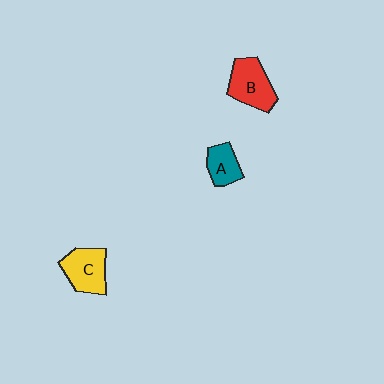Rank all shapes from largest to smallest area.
From largest to smallest: B (red), C (yellow), A (teal).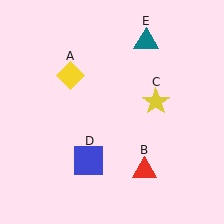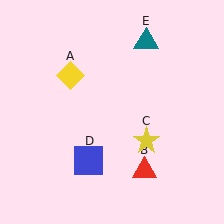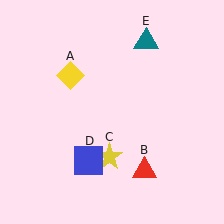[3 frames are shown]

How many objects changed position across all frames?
1 object changed position: yellow star (object C).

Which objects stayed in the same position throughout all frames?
Yellow diamond (object A) and red triangle (object B) and blue square (object D) and teal triangle (object E) remained stationary.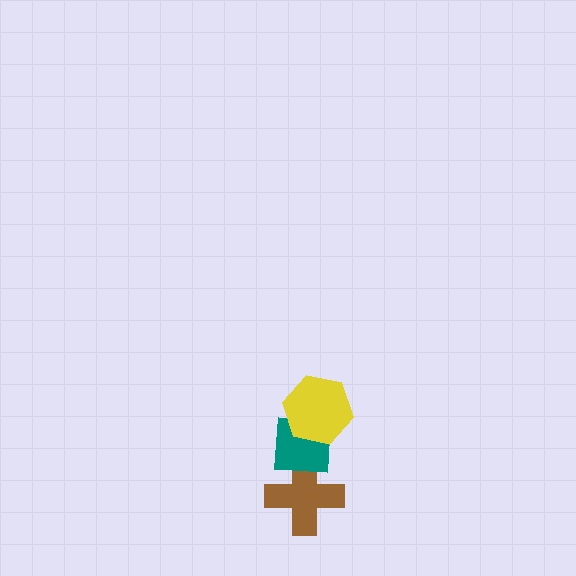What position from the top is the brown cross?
The brown cross is 3rd from the top.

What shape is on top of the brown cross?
The teal square is on top of the brown cross.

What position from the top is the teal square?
The teal square is 2nd from the top.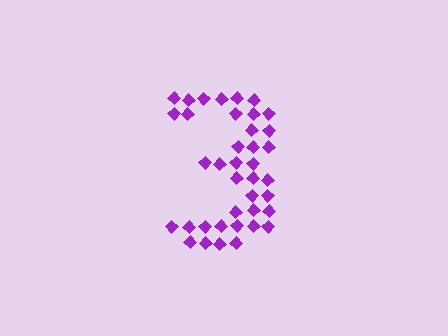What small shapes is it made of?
It is made of small diamonds.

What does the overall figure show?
The overall figure shows the digit 3.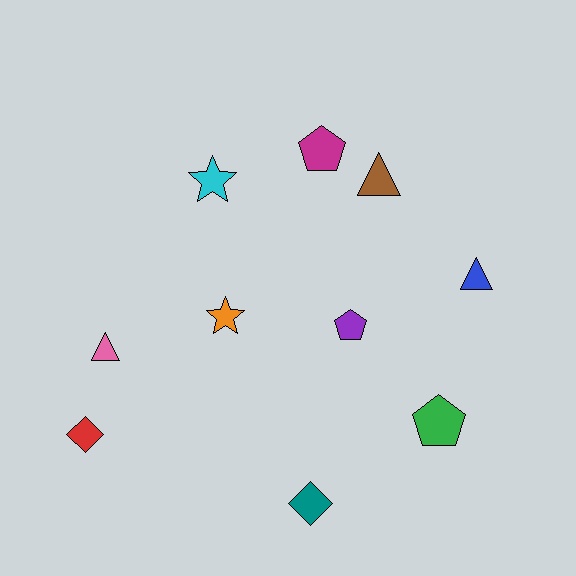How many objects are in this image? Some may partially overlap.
There are 10 objects.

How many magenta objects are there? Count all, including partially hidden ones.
There is 1 magenta object.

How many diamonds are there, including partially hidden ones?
There are 2 diamonds.